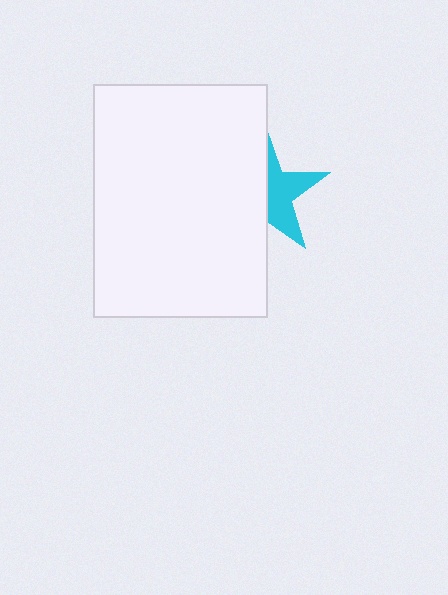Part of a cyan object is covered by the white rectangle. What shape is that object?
It is a star.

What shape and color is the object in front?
The object in front is a white rectangle.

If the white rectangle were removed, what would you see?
You would see the complete cyan star.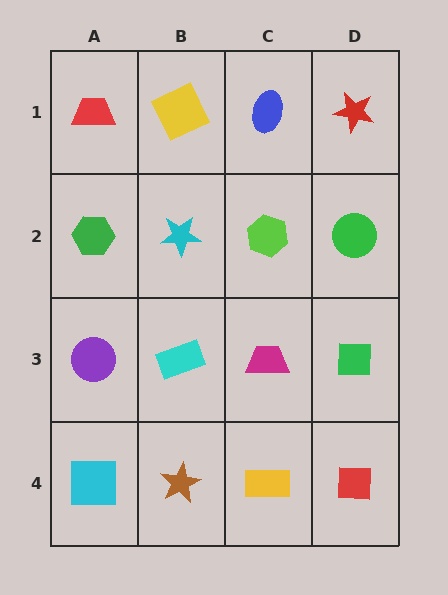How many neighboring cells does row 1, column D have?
2.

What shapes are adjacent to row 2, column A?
A red trapezoid (row 1, column A), a purple circle (row 3, column A), a cyan star (row 2, column B).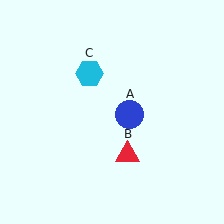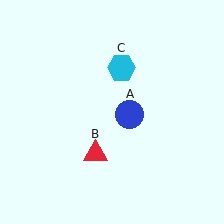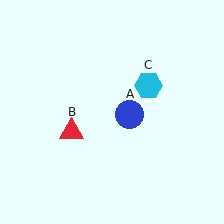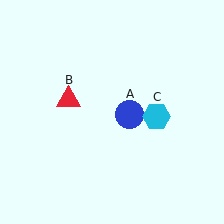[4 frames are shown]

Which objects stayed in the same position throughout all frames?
Blue circle (object A) remained stationary.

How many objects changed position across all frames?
2 objects changed position: red triangle (object B), cyan hexagon (object C).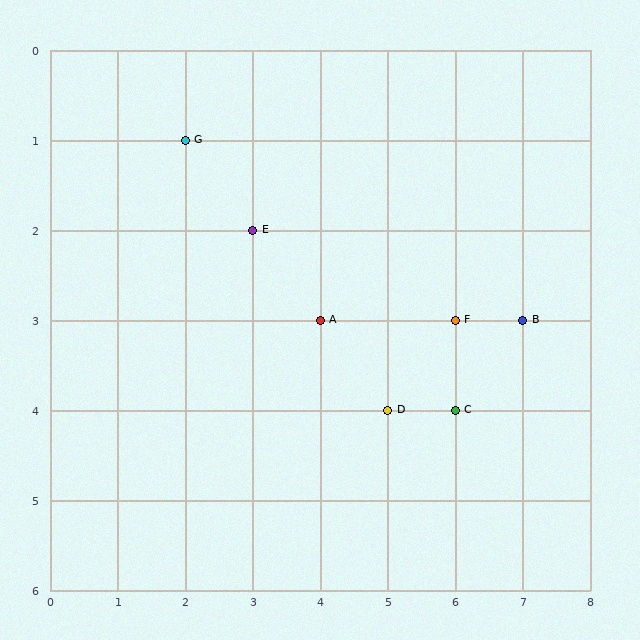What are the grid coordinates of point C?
Point C is at grid coordinates (6, 4).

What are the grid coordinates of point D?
Point D is at grid coordinates (5, 4).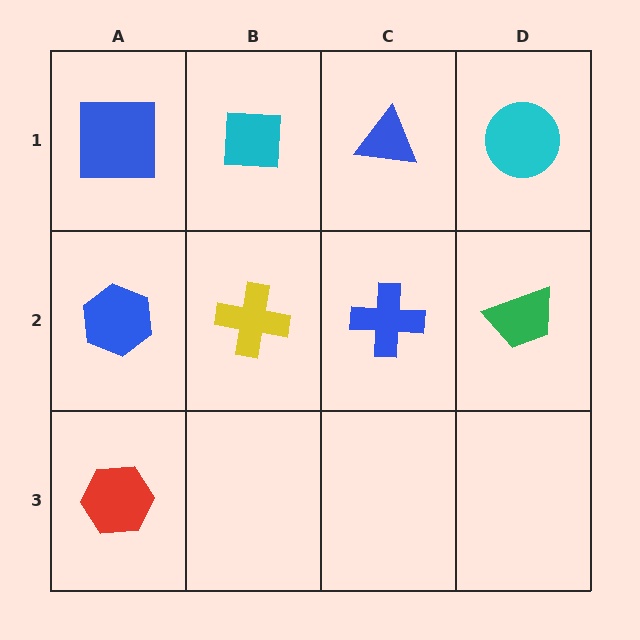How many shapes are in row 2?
4 shapes.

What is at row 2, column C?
A blue cross.